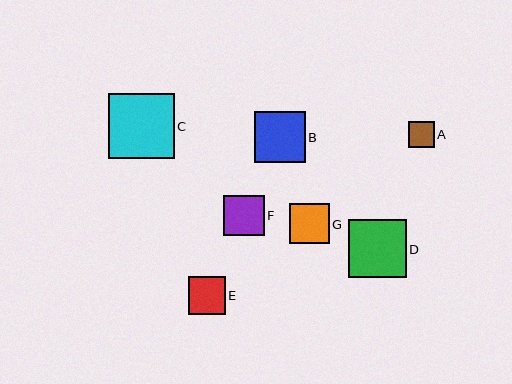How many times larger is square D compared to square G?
Square D is approximately 1.5 times the size of square G.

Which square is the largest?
Square C is the largest with a size of approximately 65 pixels.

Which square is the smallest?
Square A is the smallest with a size of approximately 26 pixels.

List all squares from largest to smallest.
From largest to smallest: C, D, B, F, G, E, A.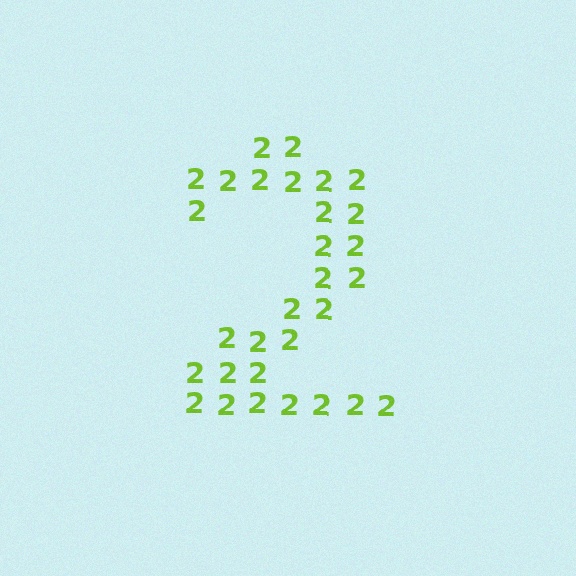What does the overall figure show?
The overall figure shows the digit 2.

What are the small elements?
The small elements are digit 2's.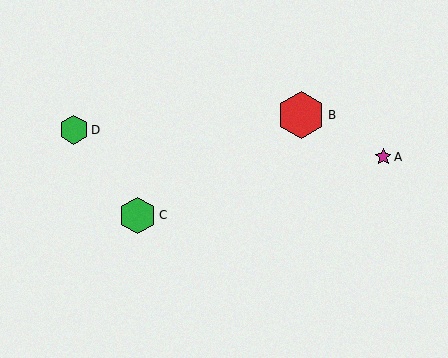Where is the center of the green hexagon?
The center of the green hexagon is at (74, 130).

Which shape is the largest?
The red hexagon (labeled B) is the largest.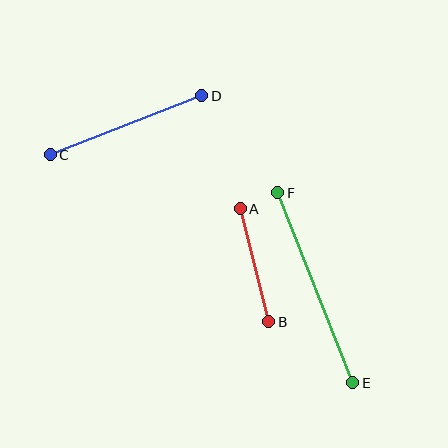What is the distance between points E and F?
The distance is approximately 204 pixels.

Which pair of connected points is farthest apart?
Points E and F are farthest apart.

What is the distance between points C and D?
The distance is approximately 163 pixels.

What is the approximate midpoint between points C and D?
The midpoint is at approximately (126, 125) pixels.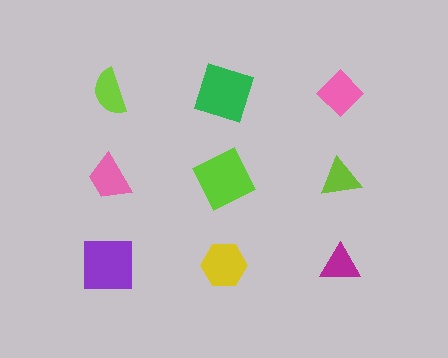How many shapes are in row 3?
3 shapes.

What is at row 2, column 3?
A lime triangle.